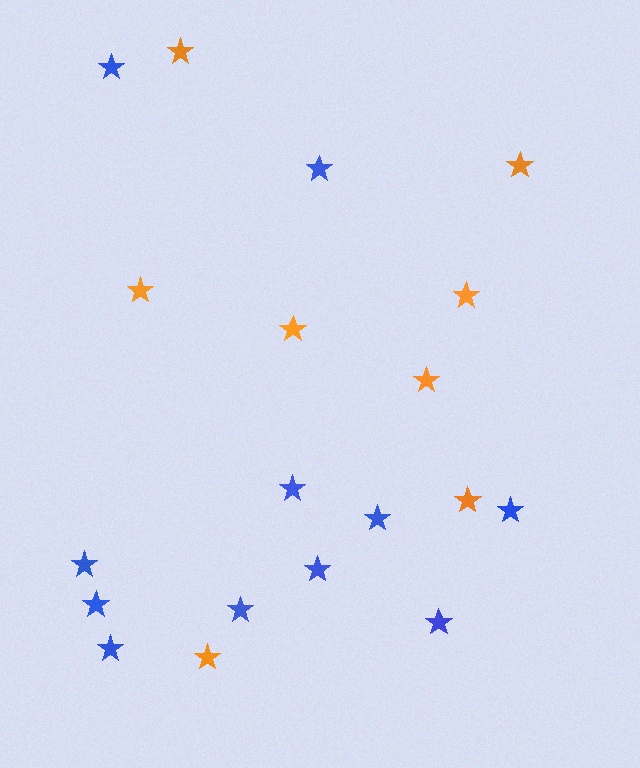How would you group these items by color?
There are 2 groups: one group of orange stars (8) and one group of blue stars (11).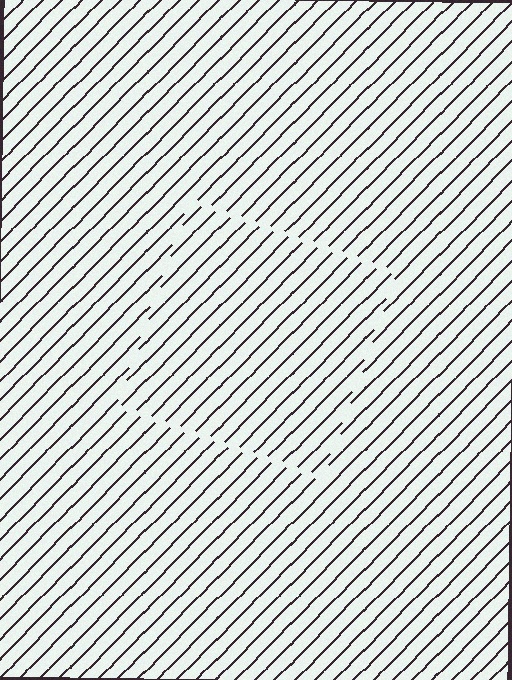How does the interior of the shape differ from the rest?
The interior of the shape contains the same grating, shifted by half a period — the contour is defined by the phase discontinuity where line-ends from the inner and outer gratings abut.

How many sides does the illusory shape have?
4 sides — the line-ends trace a square.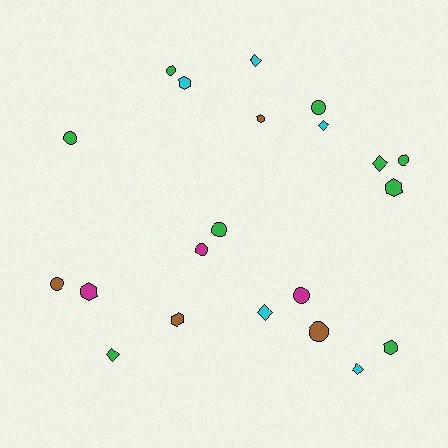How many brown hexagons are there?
There are 2 brown hexagons.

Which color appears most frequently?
Green, with 9 objects.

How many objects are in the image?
There are 21 objects.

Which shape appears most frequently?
Circle, with 9 objects.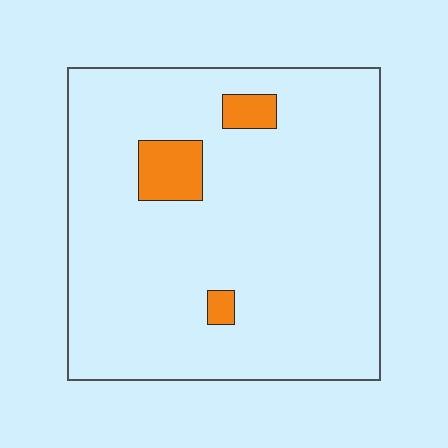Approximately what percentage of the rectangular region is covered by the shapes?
Approximately 5%.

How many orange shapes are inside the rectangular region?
3.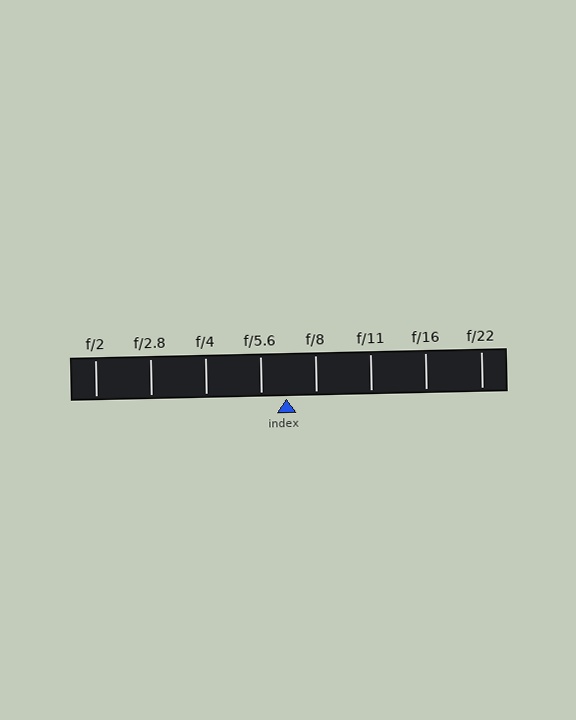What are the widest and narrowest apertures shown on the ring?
The widest aperture shown is f/2 and the narrowest is f/22.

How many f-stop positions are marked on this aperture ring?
There are 8 f-stop positions marked.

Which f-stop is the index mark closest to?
The index mark is closest to f/5.6.